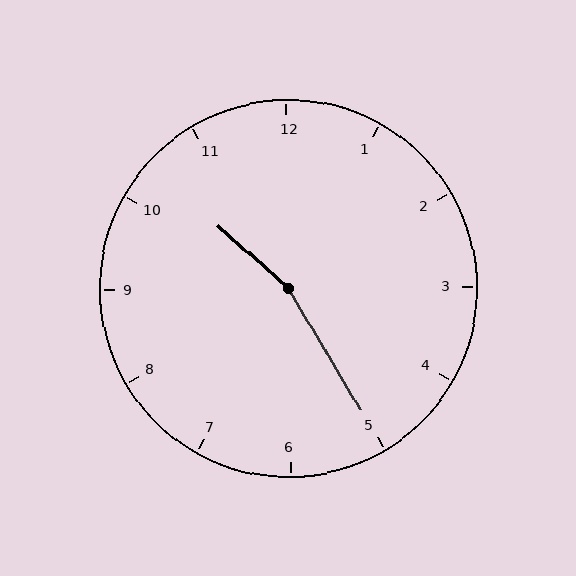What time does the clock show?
10:25.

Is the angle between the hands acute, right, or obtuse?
It is obtuse.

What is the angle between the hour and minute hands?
Approximately 162 degrees.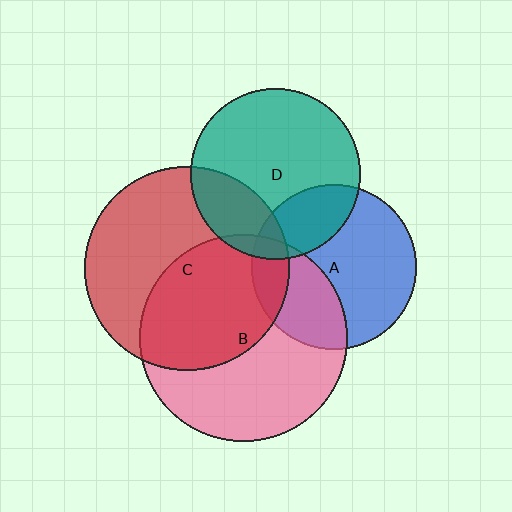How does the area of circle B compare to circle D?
Approximately 1.5 times.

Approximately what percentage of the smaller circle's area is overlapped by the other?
Approximately 45%.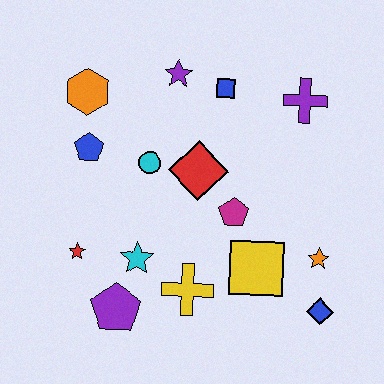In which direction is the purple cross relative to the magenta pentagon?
The purple cross is above the magenta pentagon.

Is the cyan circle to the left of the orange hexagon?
No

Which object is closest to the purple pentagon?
The cyan star is closest to the purple pentagon.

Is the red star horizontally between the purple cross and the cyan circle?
No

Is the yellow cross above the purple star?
No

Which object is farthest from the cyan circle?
The blue diamond is farthest from the cyan circle.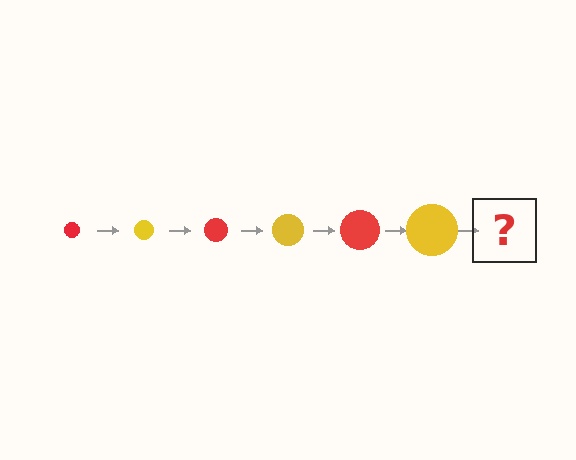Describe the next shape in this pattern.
It should be a red circle, larger than the previous one.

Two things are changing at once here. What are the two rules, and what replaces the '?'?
The two rules are that the circle grows larger each step and the color cycles through red and yellow. The '?' should be a red circle, larger than the previous one.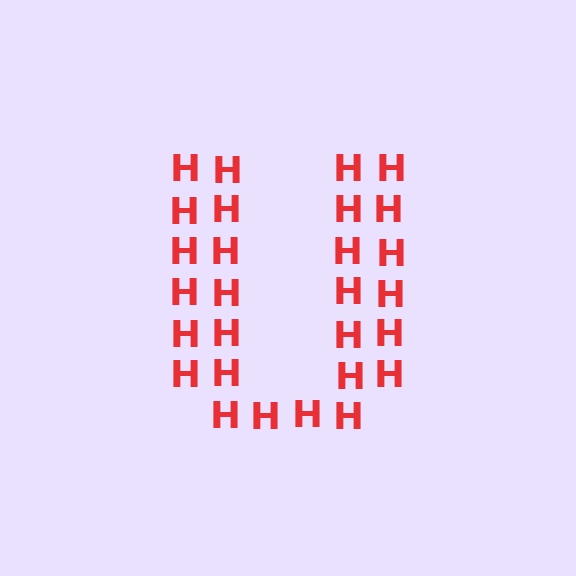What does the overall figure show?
The overall figure shows the letter U.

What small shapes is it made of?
It is made of small letter H's.